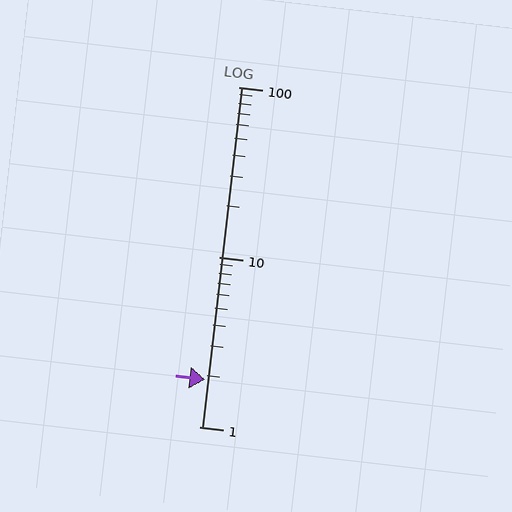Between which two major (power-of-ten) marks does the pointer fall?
The pointer is between 1 and 10.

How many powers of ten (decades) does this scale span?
The scale spans 2 decades, from 1 to 100.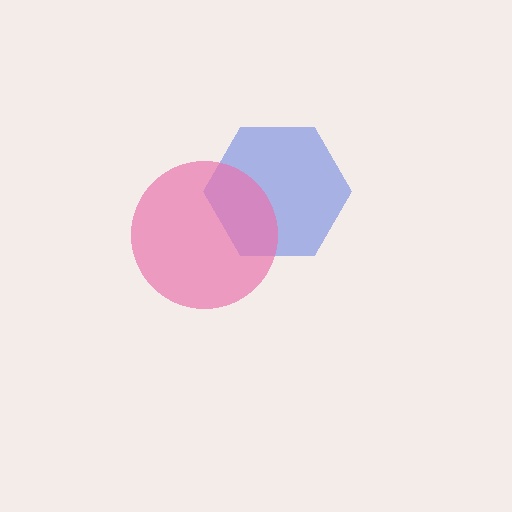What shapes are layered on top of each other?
The layered shapes are: a blue hexagon, a pink circle.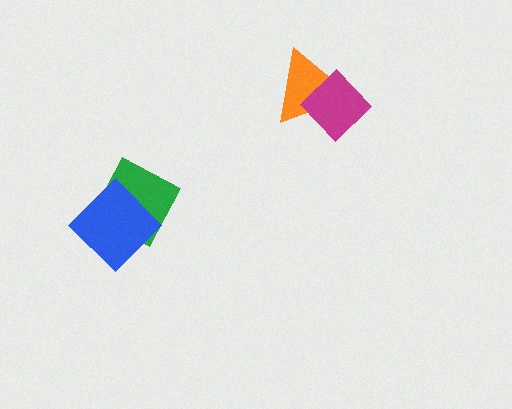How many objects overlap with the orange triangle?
1 object overlaps with the orange triangle.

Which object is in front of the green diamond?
The blue diamond is in front of the green diamond.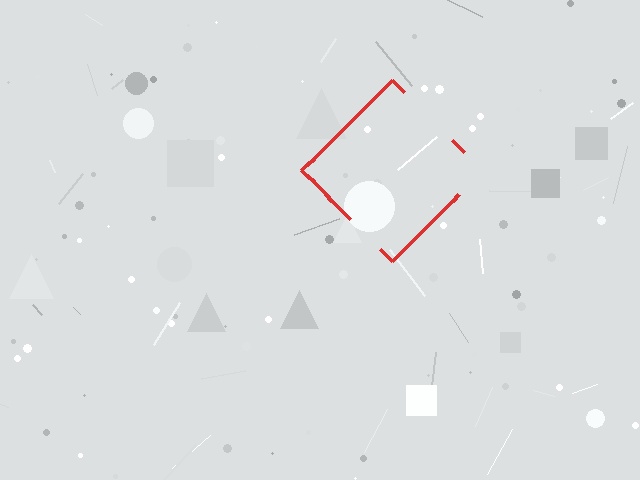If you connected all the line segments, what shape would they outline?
They would outline a diamond.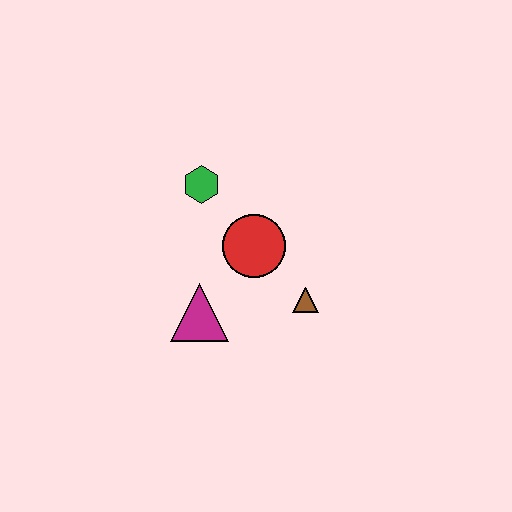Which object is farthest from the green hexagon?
The brown triangle is farthest from the green hexagon.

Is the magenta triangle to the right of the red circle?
No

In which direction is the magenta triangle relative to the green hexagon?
The magenta triangle is below the green hexagon.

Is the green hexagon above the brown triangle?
Yes